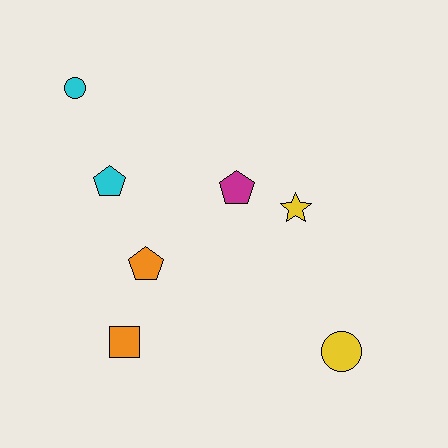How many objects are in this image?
There are 7 objects.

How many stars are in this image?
There is 1 star.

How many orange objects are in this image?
There are 2 orange objects.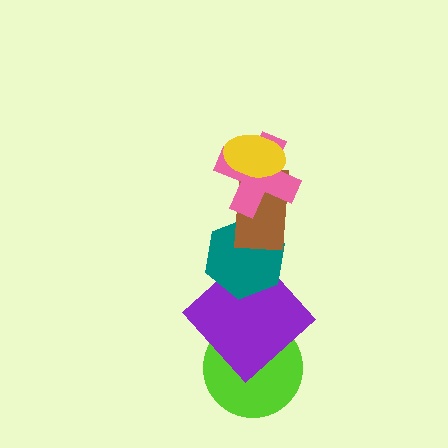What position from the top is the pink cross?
The pink cross is 2nd from the top.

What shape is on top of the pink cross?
The yellow ellipse is on top of the pink cross.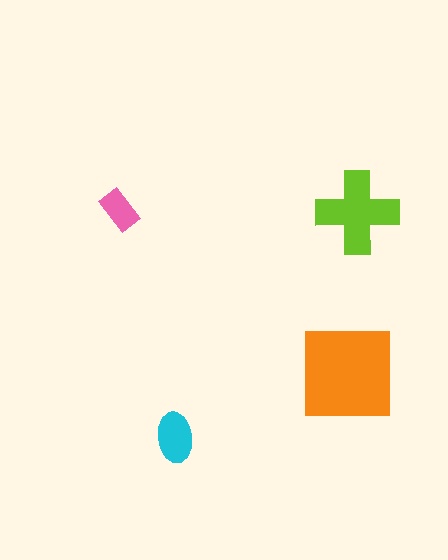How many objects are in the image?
There are 4 objects in the image.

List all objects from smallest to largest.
The pink rectangle, the cyan ellipse, the lime cross, the orange square.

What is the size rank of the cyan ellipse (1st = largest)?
3rd.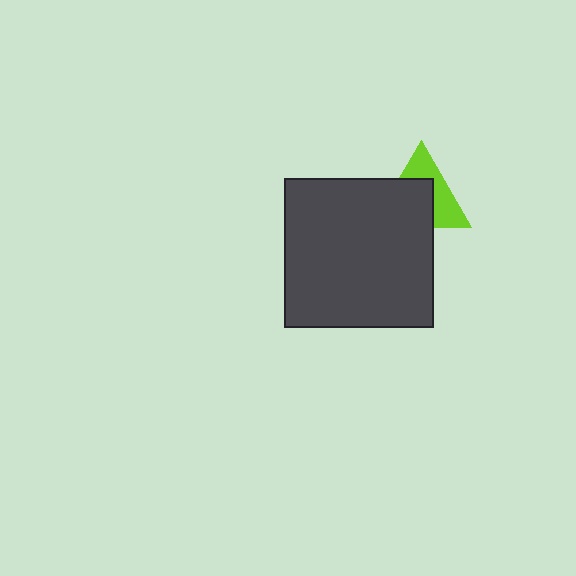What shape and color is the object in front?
The object in front is a dark gray square.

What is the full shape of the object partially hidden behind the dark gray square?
The partially hidden object is a lime triangle.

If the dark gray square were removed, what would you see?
You would see the complete lime triangle.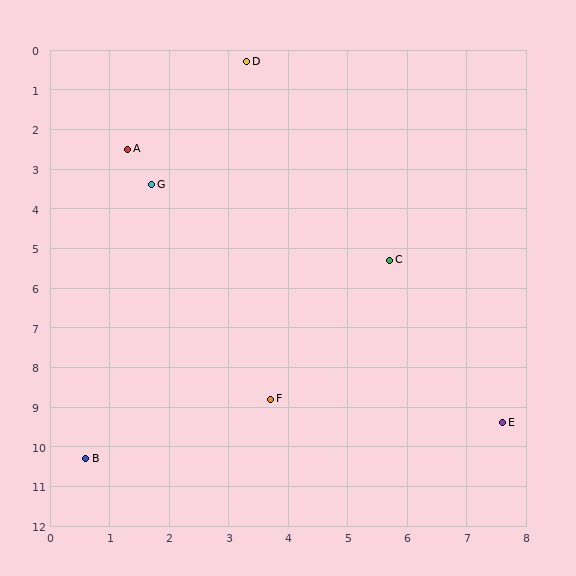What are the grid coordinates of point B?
Point B is at approximately (0.6, 10.3).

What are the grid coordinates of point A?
Point A is at approximately (1.3, 2.5).